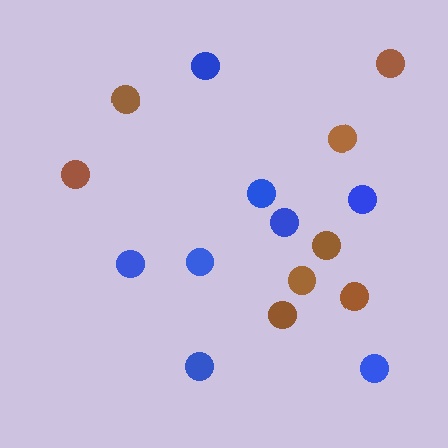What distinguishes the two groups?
There are 2 groups: one group of brown circles (8) and one group of blue circles (8).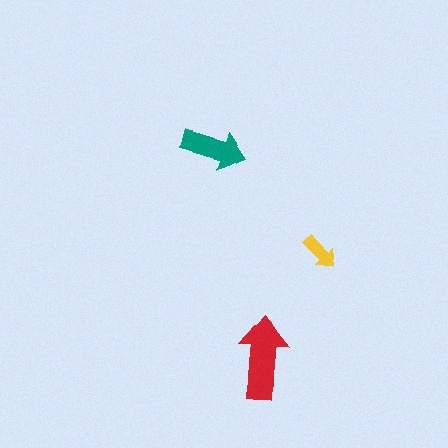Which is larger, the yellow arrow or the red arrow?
The red one.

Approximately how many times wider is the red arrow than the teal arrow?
About 1.5 times wider.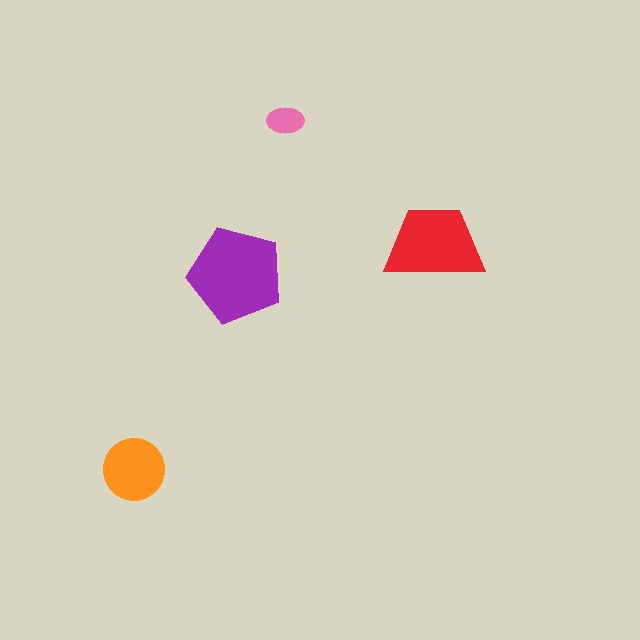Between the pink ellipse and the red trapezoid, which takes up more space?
The red trapezoid.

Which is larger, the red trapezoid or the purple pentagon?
The purple pentagon.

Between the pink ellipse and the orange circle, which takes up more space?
The orange circle.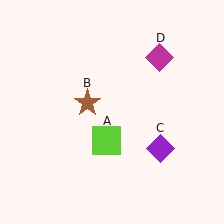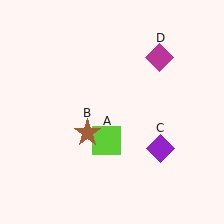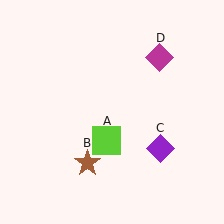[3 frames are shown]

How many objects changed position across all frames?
1 object changed position: brown star (object B).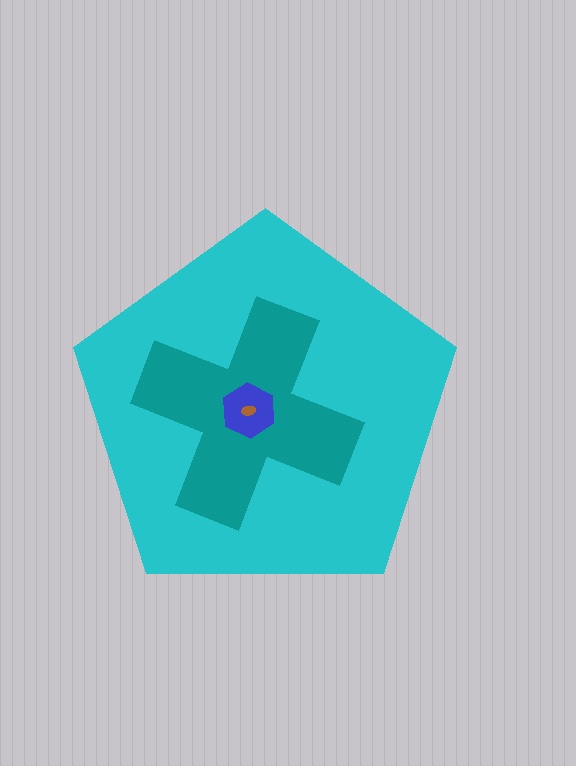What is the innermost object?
The brown ellipse.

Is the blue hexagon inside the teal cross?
Yes.